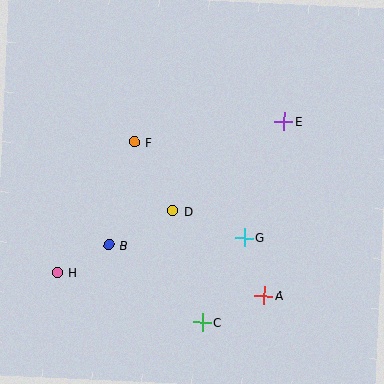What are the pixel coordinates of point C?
Point C is at (202, 322).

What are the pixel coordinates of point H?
Point H is at (58, 272).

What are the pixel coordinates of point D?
Point D is at (173, 211).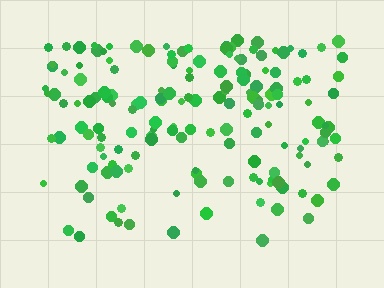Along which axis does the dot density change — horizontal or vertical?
Vertical.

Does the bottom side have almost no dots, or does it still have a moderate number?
Still a moderate number, just noticeably fewer than the top.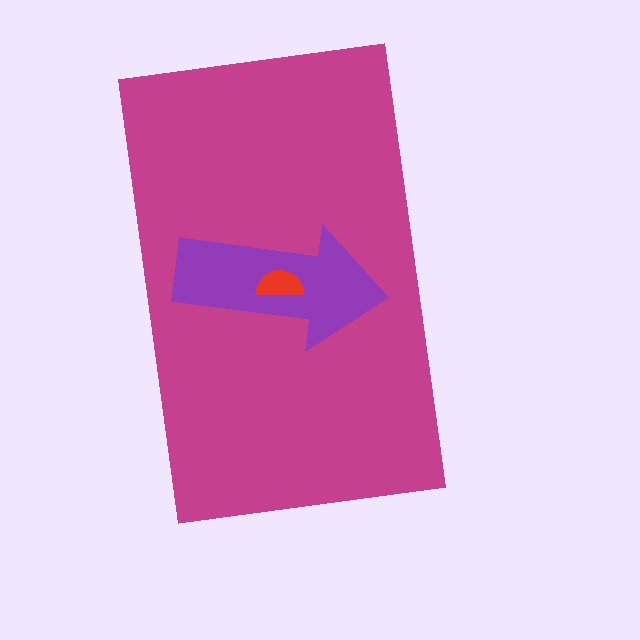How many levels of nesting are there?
3.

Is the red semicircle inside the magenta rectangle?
Yes.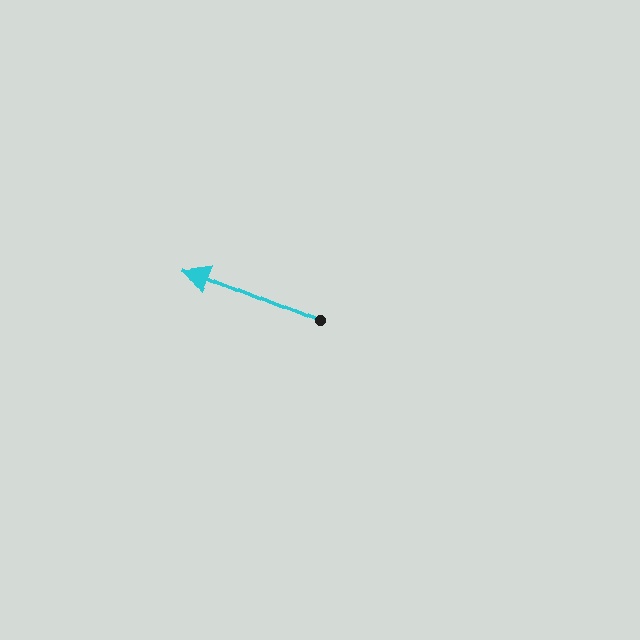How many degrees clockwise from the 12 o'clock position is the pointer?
Approximately 292 degrees.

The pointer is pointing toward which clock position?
Roughly 10 o'clock.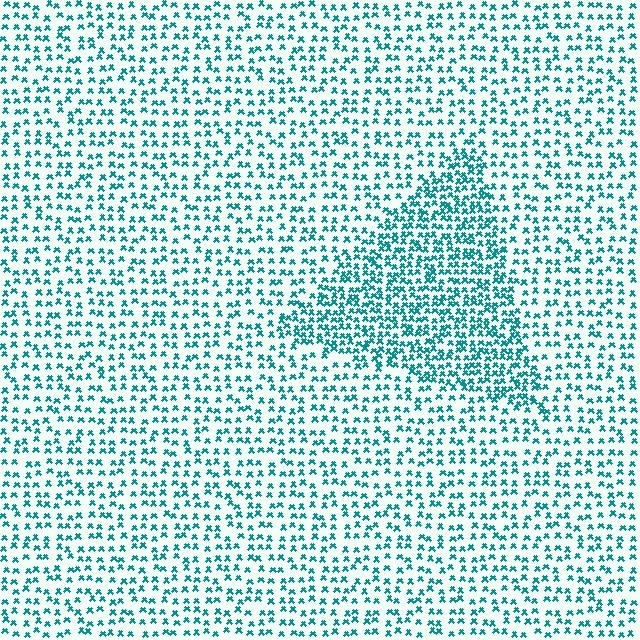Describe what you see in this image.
The image contains small teal elements arranged at two different densities. A triangle-shaped region is visible where the elements are more densely packed than the surrounding area.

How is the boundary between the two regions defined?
The boundary is defined by a change in element density (approximately 1.9x ratio). All elements are the same color, size, and shape.